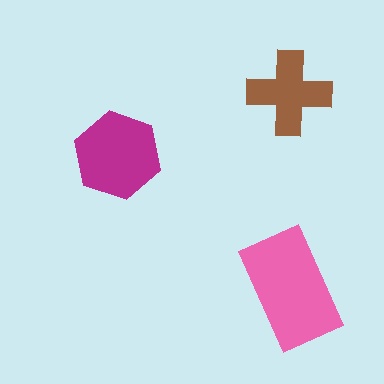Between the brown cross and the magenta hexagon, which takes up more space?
The magenta hexagon.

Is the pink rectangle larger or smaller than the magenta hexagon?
Larger.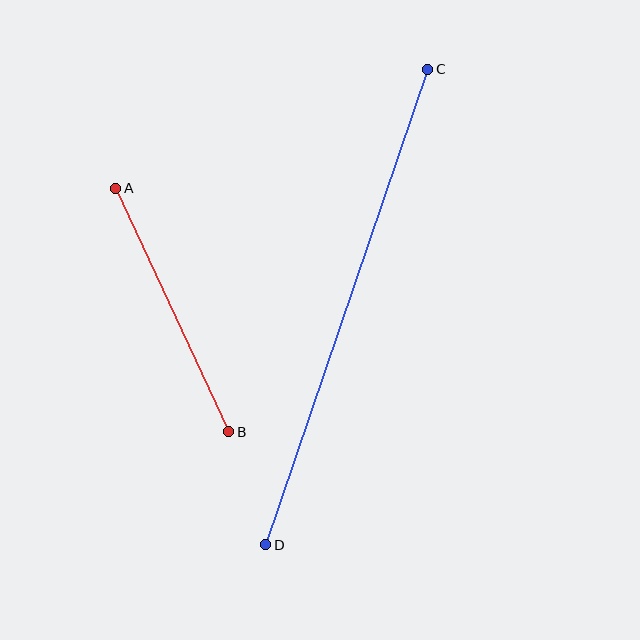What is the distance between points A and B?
The distance is approximately 269 pixels.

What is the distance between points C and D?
The distance is approximately 502 pixels.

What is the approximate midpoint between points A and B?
The midpoint is at approximately (172, 310) pixels.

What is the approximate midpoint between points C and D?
The midpoint is at approximately (347, 307) pixels.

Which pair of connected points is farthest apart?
Points C and D are farthest apart.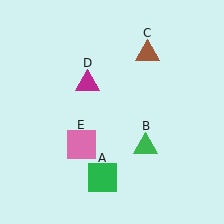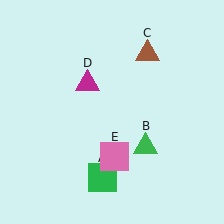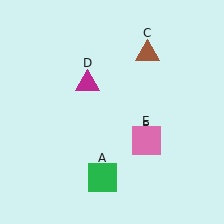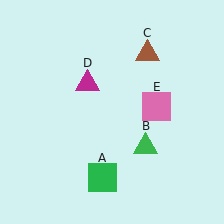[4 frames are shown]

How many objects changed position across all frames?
1 object changed position: pink square (object E).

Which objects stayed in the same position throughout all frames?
Green square (object A) and green triangle (object B) and brown triangle (object C) and magenta triangle (object D) remained stationary.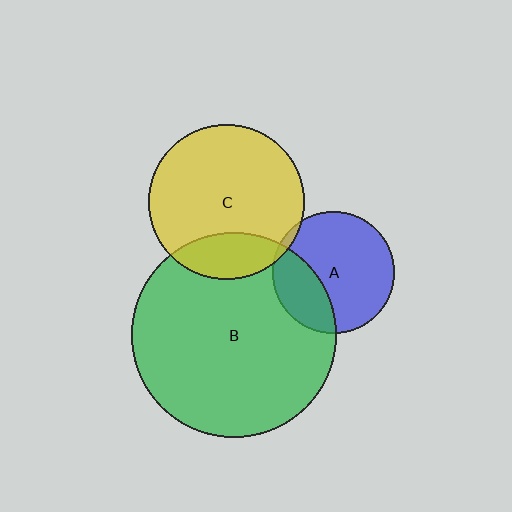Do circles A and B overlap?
Yes.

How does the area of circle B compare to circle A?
Approximately 2.8 times.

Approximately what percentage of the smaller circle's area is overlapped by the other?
Approximately 30%.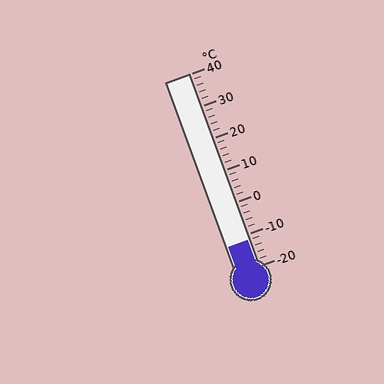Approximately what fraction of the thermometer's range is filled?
The thermometer is filled to approximately 15% of its range.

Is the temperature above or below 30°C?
The temperature is below 30°C.